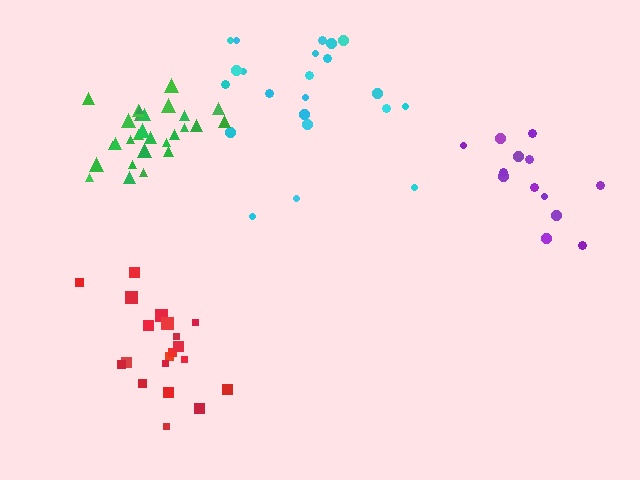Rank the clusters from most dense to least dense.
green, red, purple, cyan.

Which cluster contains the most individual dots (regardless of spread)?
Green (28).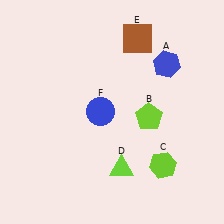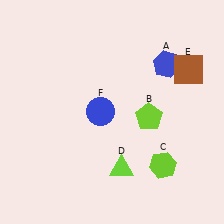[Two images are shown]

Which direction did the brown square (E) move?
The brown square (E) moved right.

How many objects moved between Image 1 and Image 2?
1 object moved between the two images.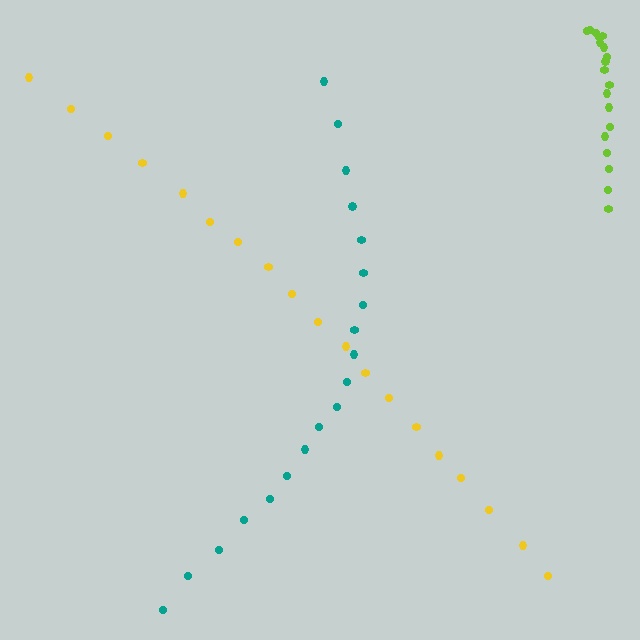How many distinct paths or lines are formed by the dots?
There are 3 distinct paths.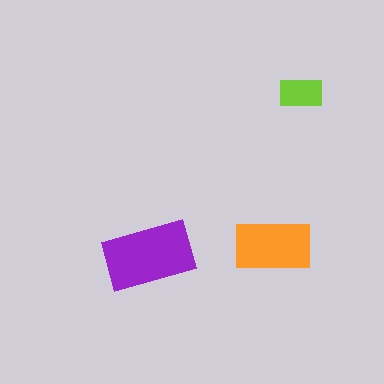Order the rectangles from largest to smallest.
the purple one, the orange one, the lime one.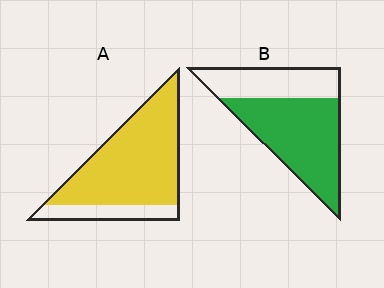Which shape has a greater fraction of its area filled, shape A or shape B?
Shape A.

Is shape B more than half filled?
Yes.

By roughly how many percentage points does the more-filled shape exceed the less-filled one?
By roughly 15 percentage points (A over B).